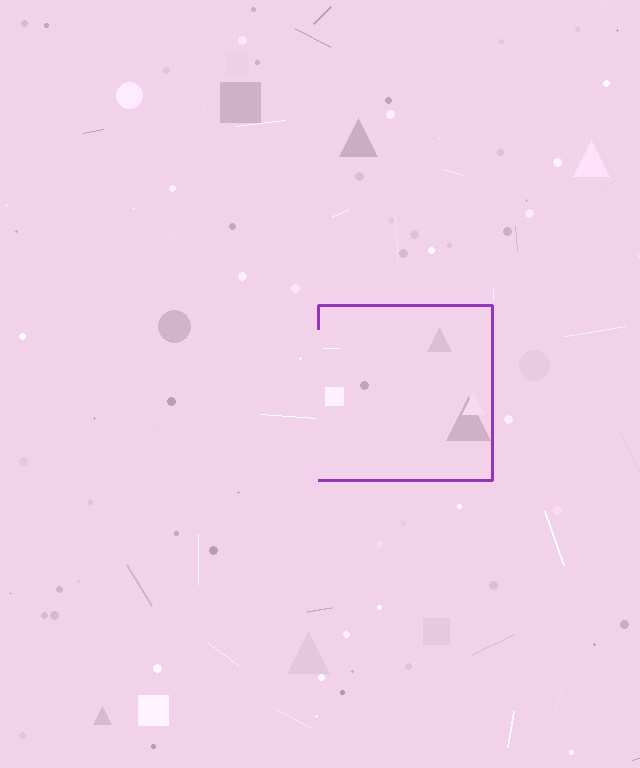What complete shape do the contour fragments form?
The contour fragments form a square.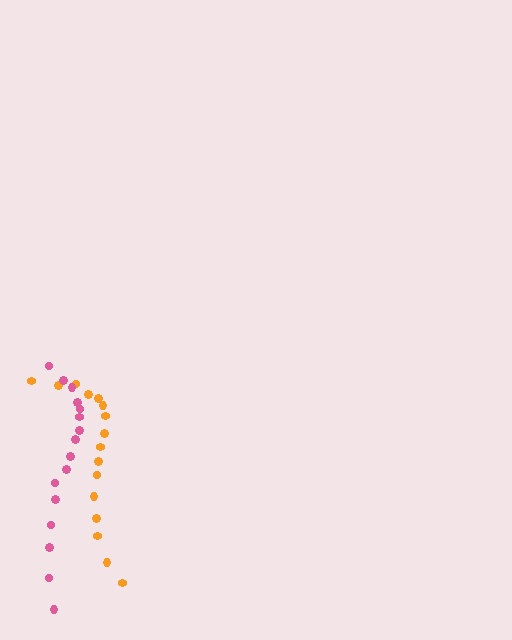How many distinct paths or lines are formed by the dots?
There are 2 distinct paths.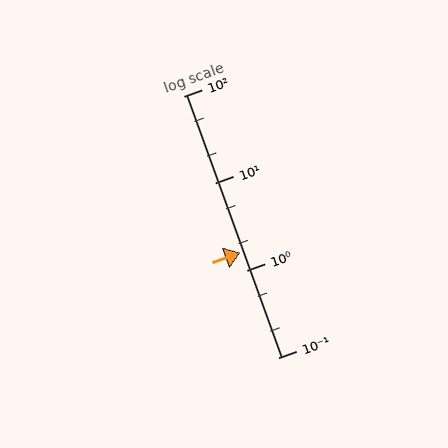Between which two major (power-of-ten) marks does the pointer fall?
The pointer is between 1 and 10.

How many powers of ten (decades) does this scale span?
The scale spans 3 decades, from 0.1 to 100.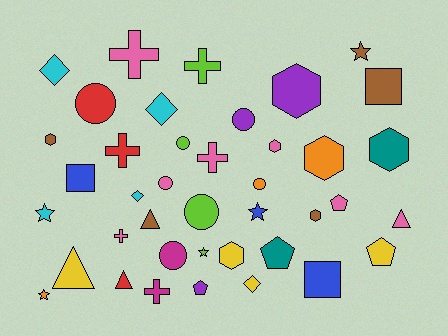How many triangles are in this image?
There are 4 triangles.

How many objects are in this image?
There are 40 objects.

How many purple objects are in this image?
There are 3 purple objects.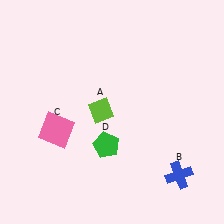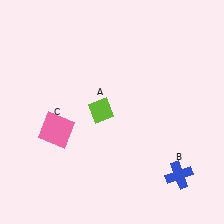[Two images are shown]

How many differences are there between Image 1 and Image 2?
There is 1 difference between the two images.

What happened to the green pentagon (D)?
The green pentagon (D) was removed in Image 2. It was in the bottom-left area of Image 1.